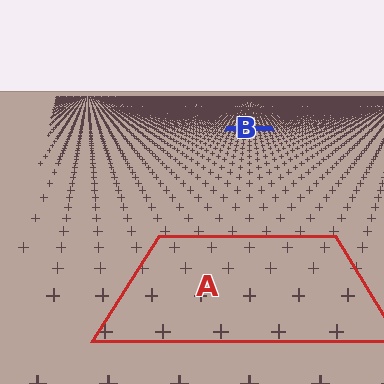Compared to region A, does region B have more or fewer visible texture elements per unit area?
Region B has more texture elements per unit area — they are packed more densely because it is farther away.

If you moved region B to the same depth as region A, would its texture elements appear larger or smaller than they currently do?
They would appear larger. At a closer depth, the same texture elements are projected at a bigger on-screen size.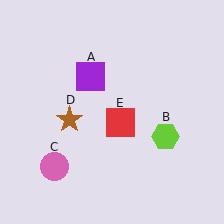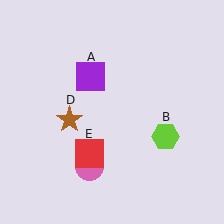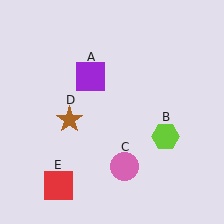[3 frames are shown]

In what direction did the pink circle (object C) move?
The pink circle (object C) moved right.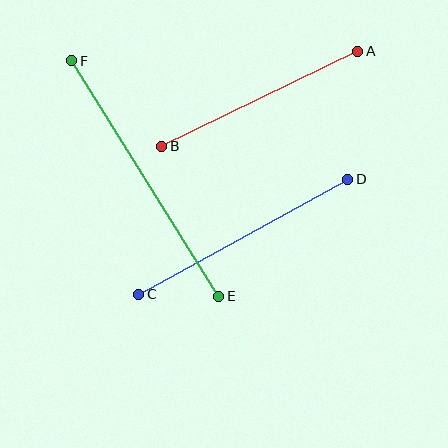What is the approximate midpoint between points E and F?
The midpoint is at approximately (145, 178) pixels.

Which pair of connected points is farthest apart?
Points E and F are farthest apart.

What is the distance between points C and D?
The distance is approximately 239 pixels.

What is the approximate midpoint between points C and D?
The midpoint is at approximately (243, 237) pixels.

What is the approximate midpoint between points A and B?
The midpoint is at approximately (260, 99) pixels.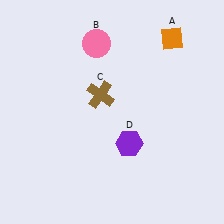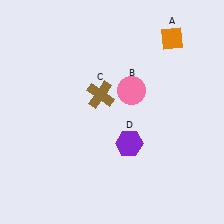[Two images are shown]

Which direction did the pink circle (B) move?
The pink circle (B) moved down.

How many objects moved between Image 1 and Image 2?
1 object moved between the two images.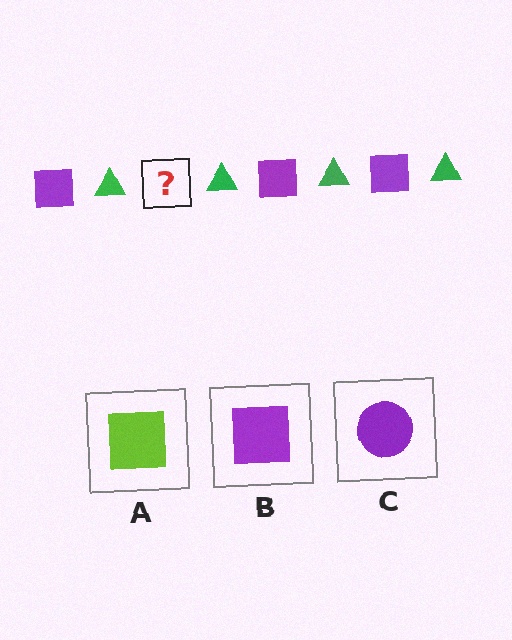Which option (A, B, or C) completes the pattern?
B.